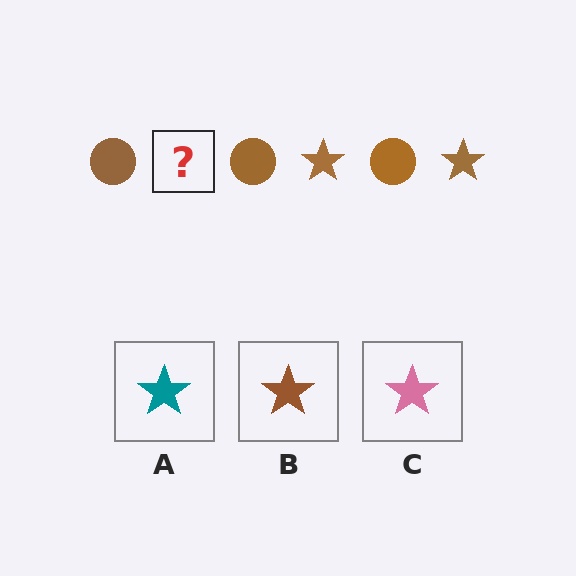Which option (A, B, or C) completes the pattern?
B.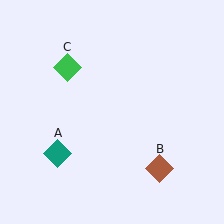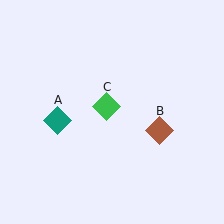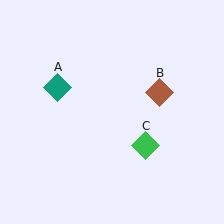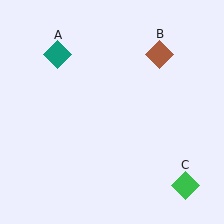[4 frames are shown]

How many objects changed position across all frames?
3 objects changed position: teal diamond (object A), brown diamond (object B), green diamond (object C).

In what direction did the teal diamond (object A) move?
The teal diamond (object A) moved up.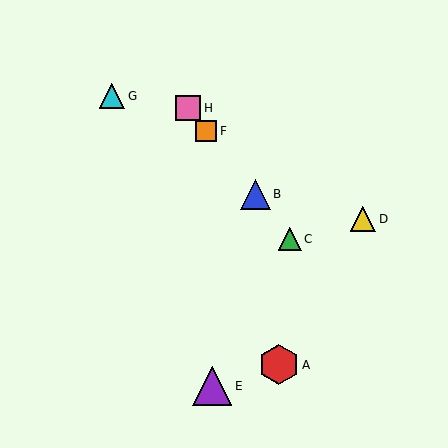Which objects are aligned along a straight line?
Objects B, C, F, H are aligned along a straight line.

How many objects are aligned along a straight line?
4 objects (B, C, F, H) are aligned along a straight line.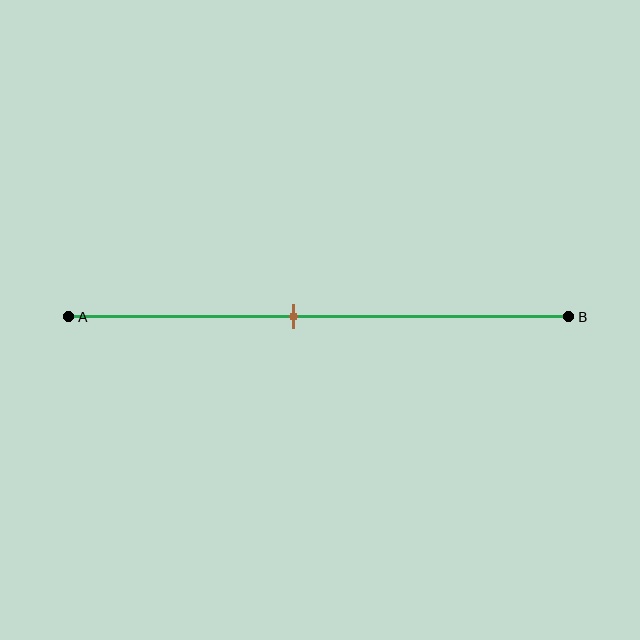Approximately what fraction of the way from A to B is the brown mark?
The brown mark is approximately 45% of the way from A to B.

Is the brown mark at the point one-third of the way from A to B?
No, the mark is at about 45% from A, not at the 33% one-third point.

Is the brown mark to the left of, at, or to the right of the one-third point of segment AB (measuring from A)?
The brown mark is to the right of the one-third point of segment AB.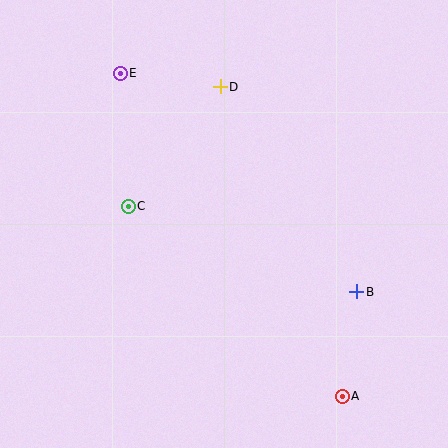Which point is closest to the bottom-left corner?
Point C is closest to the bottom-left corner.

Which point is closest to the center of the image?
Point C at (128, 206) is closest to the center.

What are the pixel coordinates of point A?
Point A is at (342, 396).